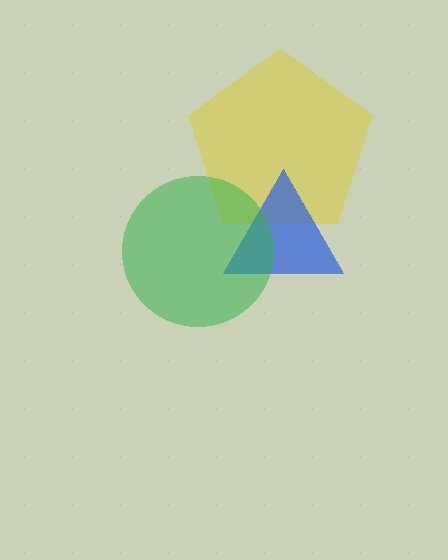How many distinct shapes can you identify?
There are 3 distinct shapes: a yellow pentagon, a blue triangle, a green circle.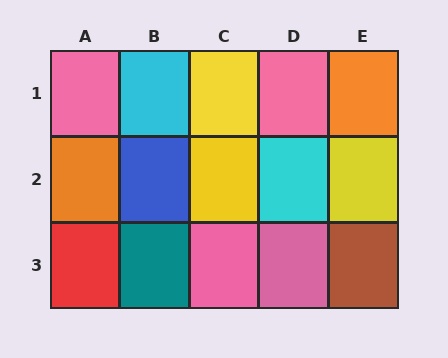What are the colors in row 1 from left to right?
Pink, cyan, yellow, pink, orange.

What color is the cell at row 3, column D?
Pink.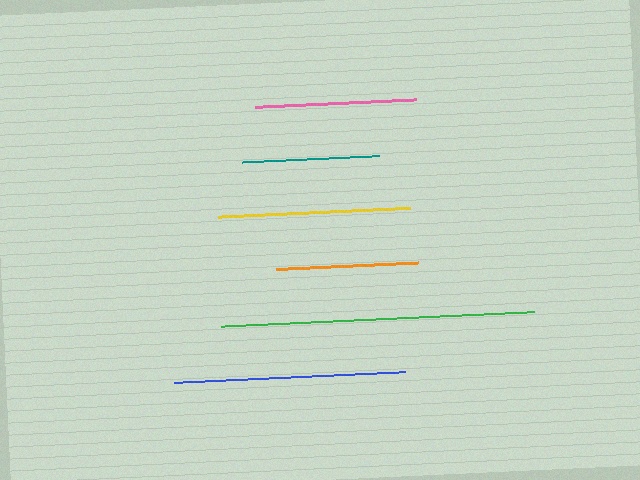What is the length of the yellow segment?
The yellow segment is approximately 192 pixels long.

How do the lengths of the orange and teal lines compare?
The orange and teal lines are approximately the same length.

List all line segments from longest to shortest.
From longest to shortest: green, blue, yellow, pink, orange, teal.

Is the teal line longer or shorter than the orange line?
The orange line is longer than the teal line.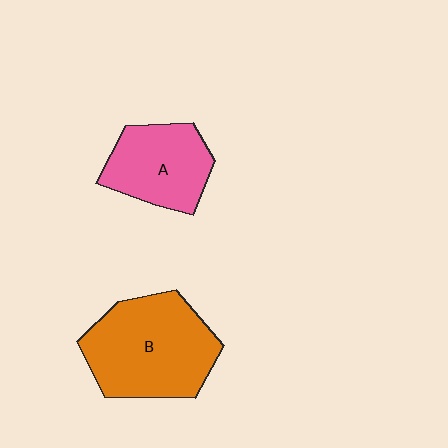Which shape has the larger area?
Shape B (orange).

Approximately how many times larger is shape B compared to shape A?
Approximately 1.5 times.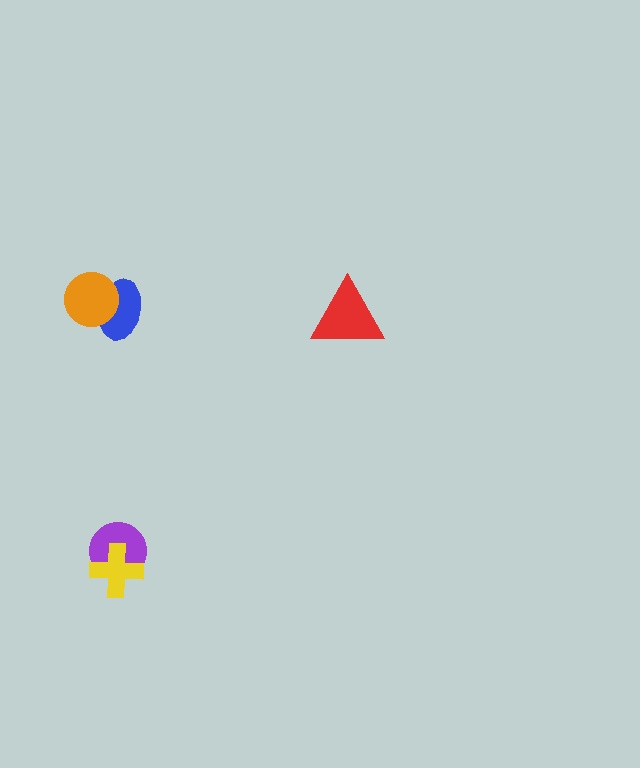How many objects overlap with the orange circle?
1 object overlaps with the orange circle.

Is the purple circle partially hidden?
Yes, it is partially covered by another shape.